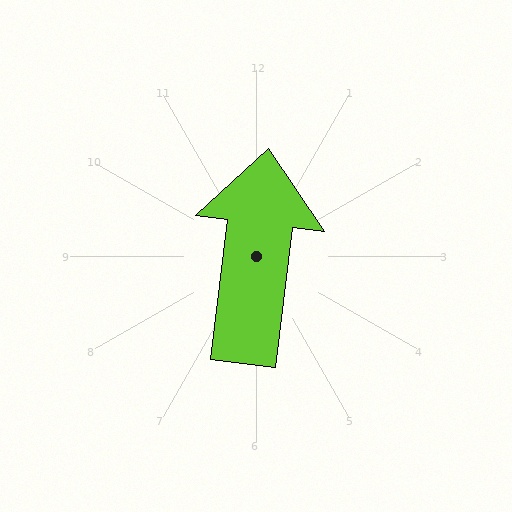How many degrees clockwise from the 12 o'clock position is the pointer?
Approximately 7 degrees.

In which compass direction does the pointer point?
North.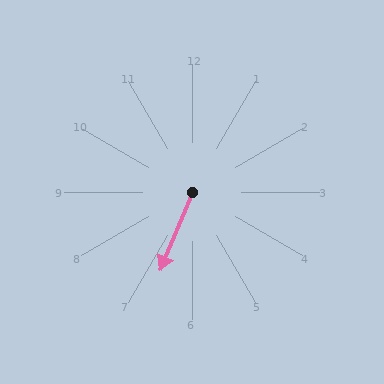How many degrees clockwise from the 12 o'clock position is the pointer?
Approximately 203 degrees.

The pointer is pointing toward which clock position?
Roughly 7 o'clock.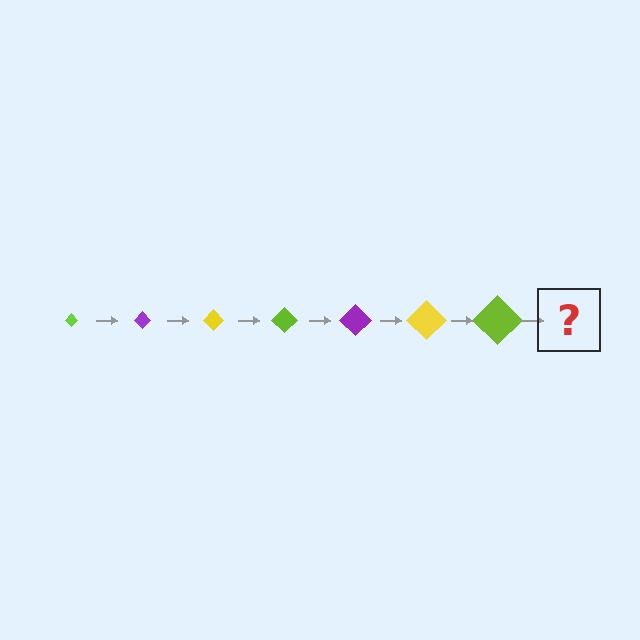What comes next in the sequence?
The next element should be a purple diamond, larger than the previous one.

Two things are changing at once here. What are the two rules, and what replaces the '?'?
The two rules are that the diamond grows larger each step and the color cycles through lime, purple, and yellow. The '?' should be a purple diamond, larger than the previous one.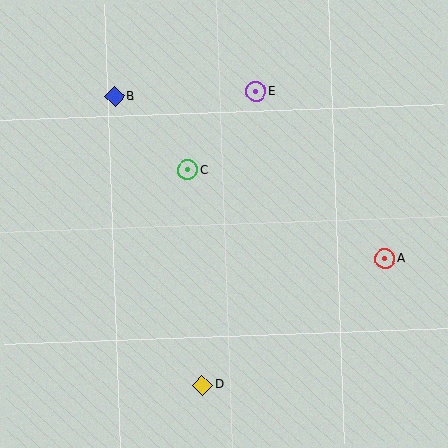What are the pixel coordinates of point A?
Point A is at (385, 259).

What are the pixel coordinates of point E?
Point E is at (256, 92).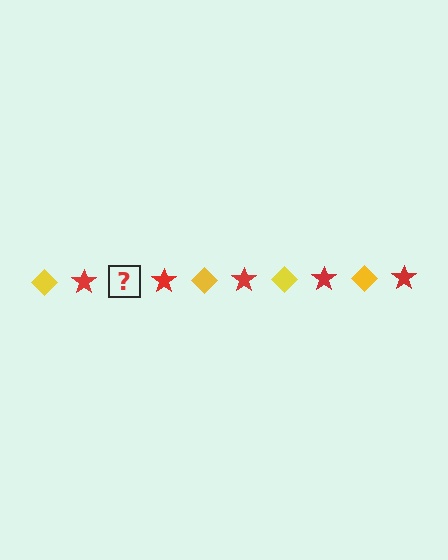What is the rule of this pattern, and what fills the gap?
The rule is that the pattern alternates between yellow diamond and red star. The gap should be filled with a yellow diamond.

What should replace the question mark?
The question mark should be replaced with a yellow diamond.